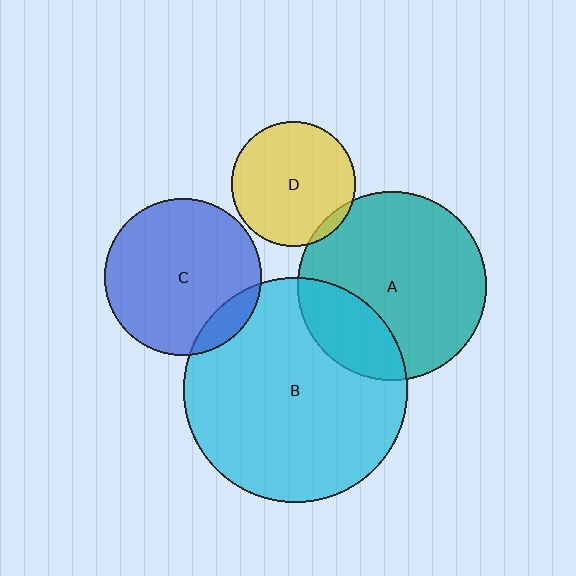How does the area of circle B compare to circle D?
Approximately 3.2 times.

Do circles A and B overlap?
Yes.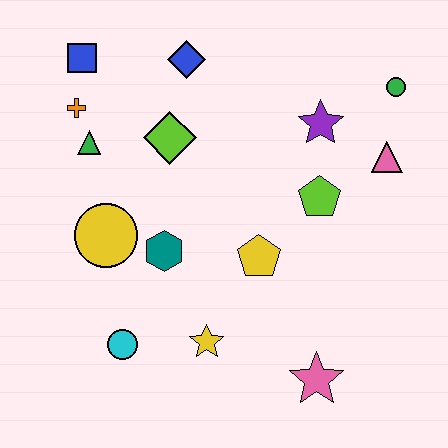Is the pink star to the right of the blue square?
Yes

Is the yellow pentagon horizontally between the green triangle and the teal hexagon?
No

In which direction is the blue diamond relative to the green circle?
The blue diamond is to the left of the green circle.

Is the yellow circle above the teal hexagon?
Yes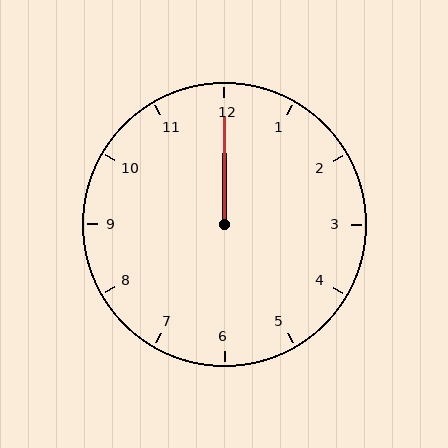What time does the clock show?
12:00.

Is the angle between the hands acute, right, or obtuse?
It is acute.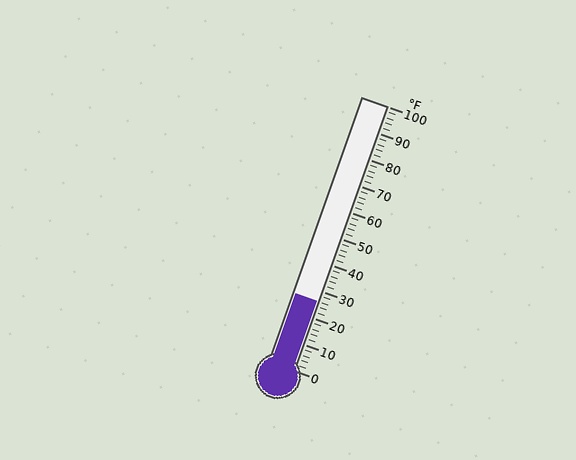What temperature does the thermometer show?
The thermometer shows approximately 26°F.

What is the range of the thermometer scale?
The thermometer scale ranges from 0°F to 100°F.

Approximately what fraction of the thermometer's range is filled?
The thermometer is filled to approximately 25% of its range.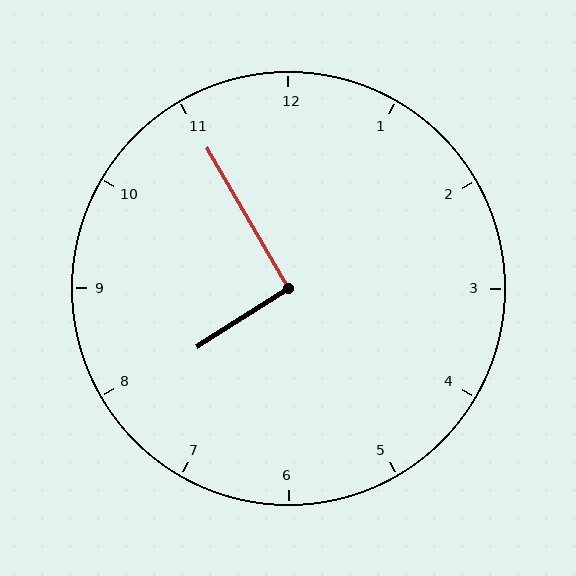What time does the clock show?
7:55.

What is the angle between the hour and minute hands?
Approximately 92 degrees.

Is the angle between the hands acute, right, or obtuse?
It is right.